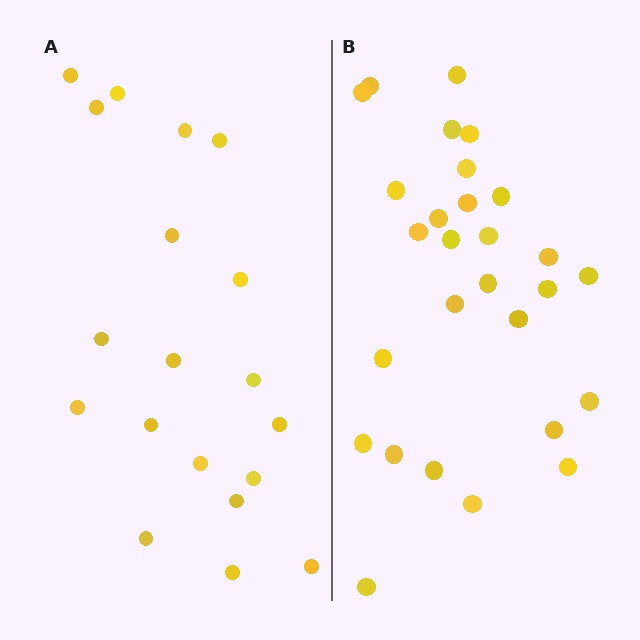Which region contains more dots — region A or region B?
Region B (the right region) has more dots.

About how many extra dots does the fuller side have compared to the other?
Region B has roughly 8 or so more dots than region A.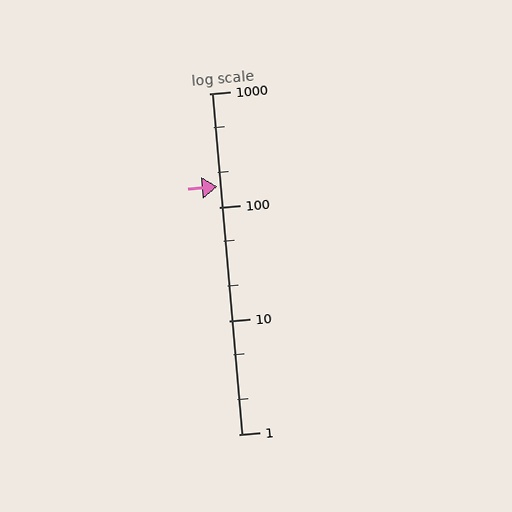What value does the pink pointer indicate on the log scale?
The pointer indicates approximately 150.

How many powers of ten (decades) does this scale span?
The scale spans 3 decades, from 1 to 1000.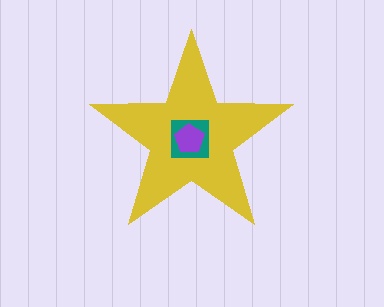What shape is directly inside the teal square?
The purple pentagon.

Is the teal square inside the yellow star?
Yes.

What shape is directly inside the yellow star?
The teal square.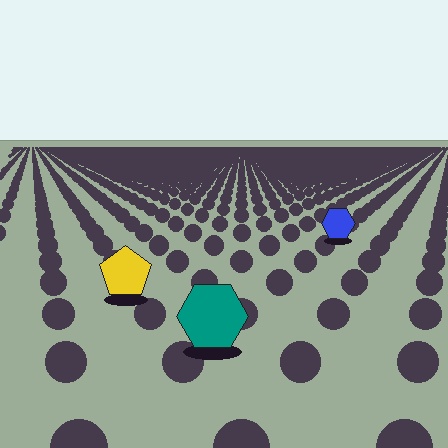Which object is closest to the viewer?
The teal hexagon is closest. The texture marks near it are larger and more spread out.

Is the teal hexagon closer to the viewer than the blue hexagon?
Yes. The teal hexagon is closer — you can tell from the texture gradient: the ground texture is coarser near it.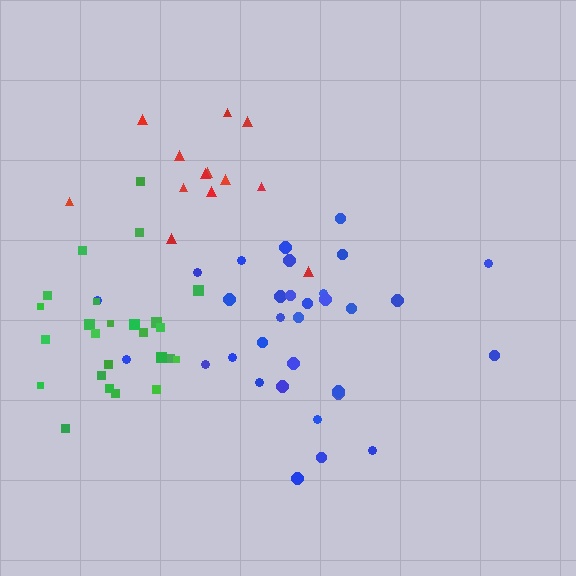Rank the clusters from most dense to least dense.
green, blue, red.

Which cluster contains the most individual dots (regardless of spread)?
Blue (32).